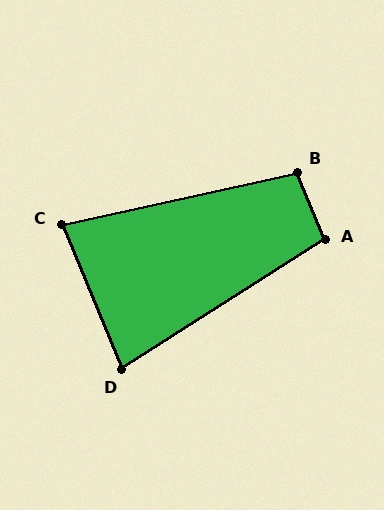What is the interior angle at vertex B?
Approximately 100 degrees (obtuse).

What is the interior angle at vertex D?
Approximately 80 degrees (acute).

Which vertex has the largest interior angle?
A, at approximately 100 degrees.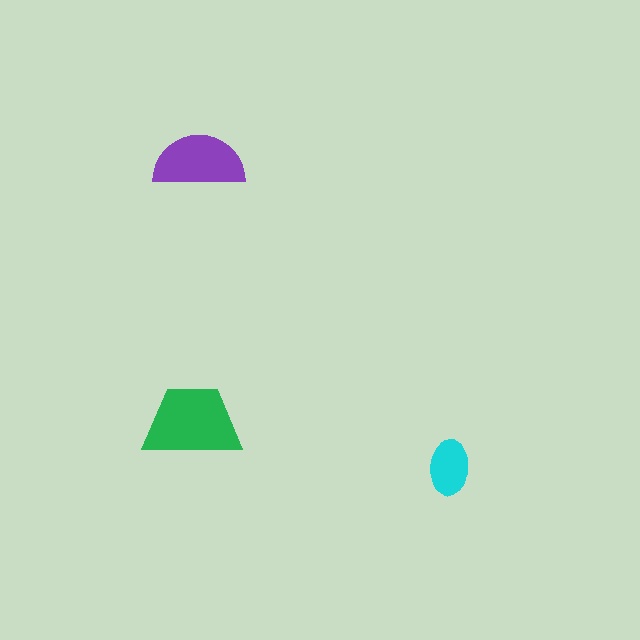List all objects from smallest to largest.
The cyan ellipse, the purple semicircle, the green trapezoid.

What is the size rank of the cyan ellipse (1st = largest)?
3rd.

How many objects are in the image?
There are 3 objects in the image.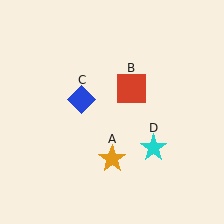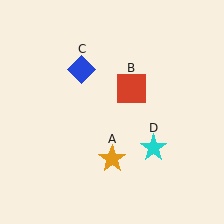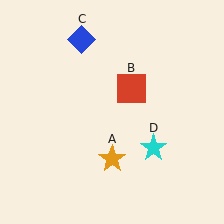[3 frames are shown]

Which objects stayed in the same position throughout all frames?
Orange star (object A) and red square (object B) and cyan star (object D) remained stationary.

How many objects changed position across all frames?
1 object changed position: blue diamond (object C).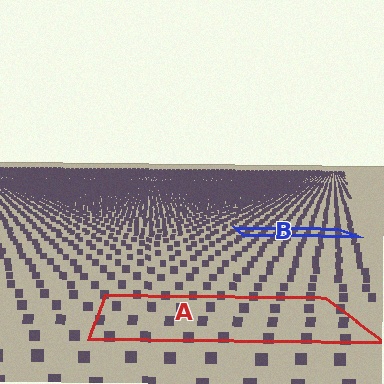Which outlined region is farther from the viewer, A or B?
Region B is farther from the viewer — the texture elements inside it appear smaller and more densely packed.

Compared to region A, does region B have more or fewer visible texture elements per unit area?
Region B has more texture elements per unit area — they are packed more densely because it is farther away.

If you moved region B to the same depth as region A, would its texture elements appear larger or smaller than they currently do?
They would appear larger. At a closer depth, the same texture elements are projected at a bigger on-screen size.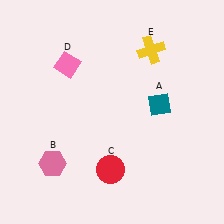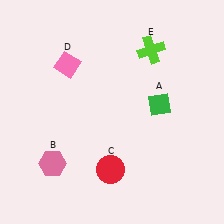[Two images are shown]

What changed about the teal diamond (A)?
In Image 1, A is teal. In Image 2, it changed to green.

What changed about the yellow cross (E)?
In Image 1, E is yellow. In Image 2, it changed to lime.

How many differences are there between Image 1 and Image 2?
There are 2 differences between the two images.